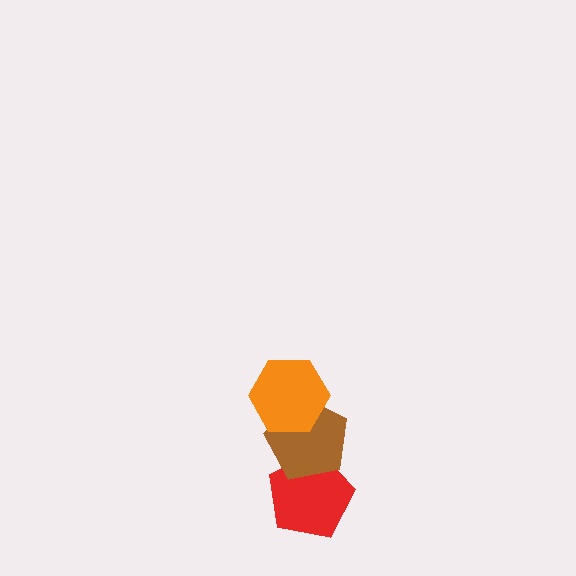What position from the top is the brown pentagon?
The brown pentagon is 2nd from the top.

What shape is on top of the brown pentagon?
The orange hexagon is on top of the brown pentagon.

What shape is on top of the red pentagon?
The brown pentagon is on top of the red pentagon.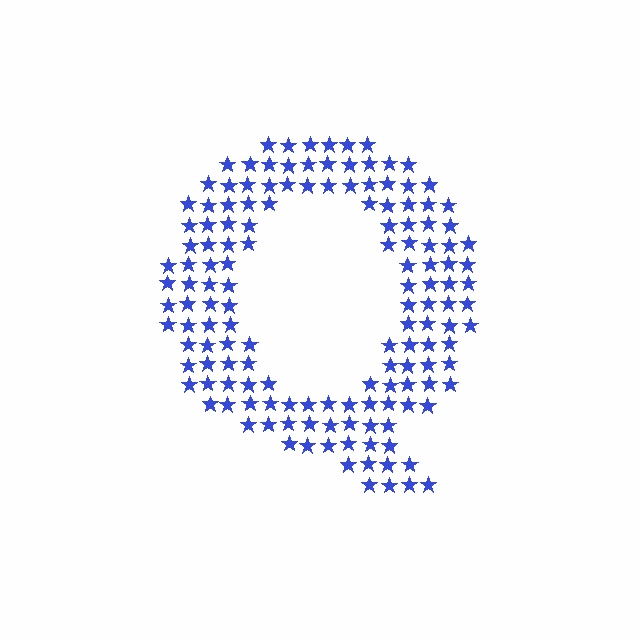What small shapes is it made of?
It is made of small stars.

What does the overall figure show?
The overall figure shows the letter Q.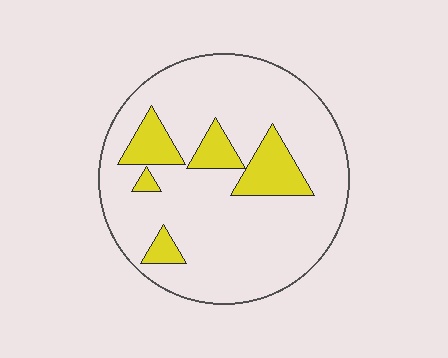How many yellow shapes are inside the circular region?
5.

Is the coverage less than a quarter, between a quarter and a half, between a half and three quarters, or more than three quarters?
Less than a quarter.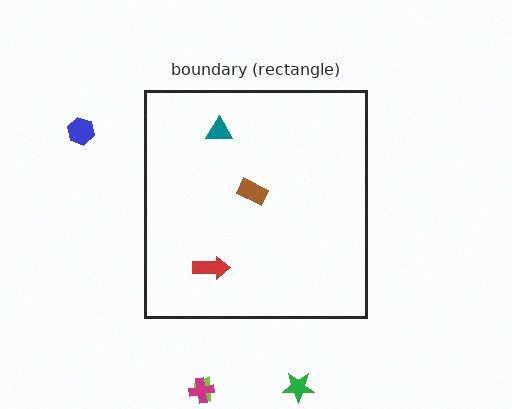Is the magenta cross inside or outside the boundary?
Outside.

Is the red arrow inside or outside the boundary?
Inside.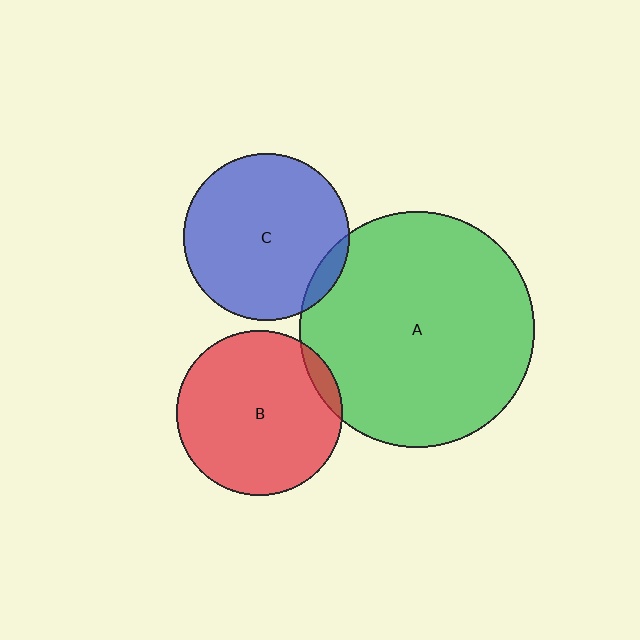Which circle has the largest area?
Circle A (green).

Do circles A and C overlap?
Yes.